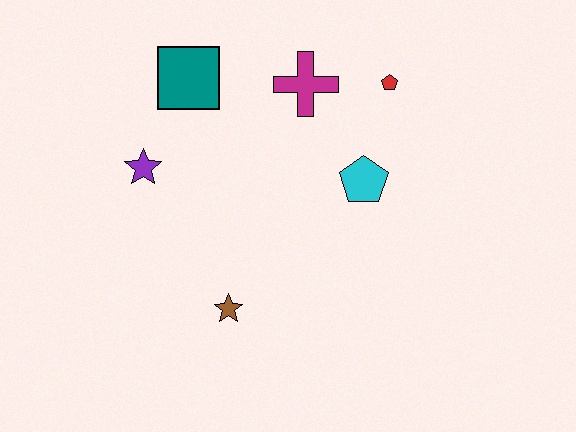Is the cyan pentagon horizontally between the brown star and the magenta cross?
No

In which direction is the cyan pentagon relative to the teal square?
The cyan pentagon is to the right of the teal square.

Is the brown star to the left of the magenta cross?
Yes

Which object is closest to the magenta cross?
The red pentagon is closest to the magenta cross.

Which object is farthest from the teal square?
The brown star is farthest from the teal square.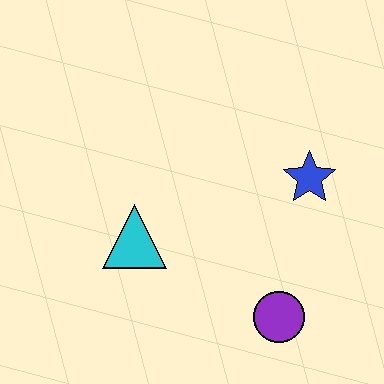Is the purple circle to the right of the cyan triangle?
Yes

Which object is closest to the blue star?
The purple circle is closest to the blue star.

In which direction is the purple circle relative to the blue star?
The purple circle is below the blue star.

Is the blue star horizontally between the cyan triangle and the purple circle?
No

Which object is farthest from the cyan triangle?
The blue star is farthest from the cyan triangle.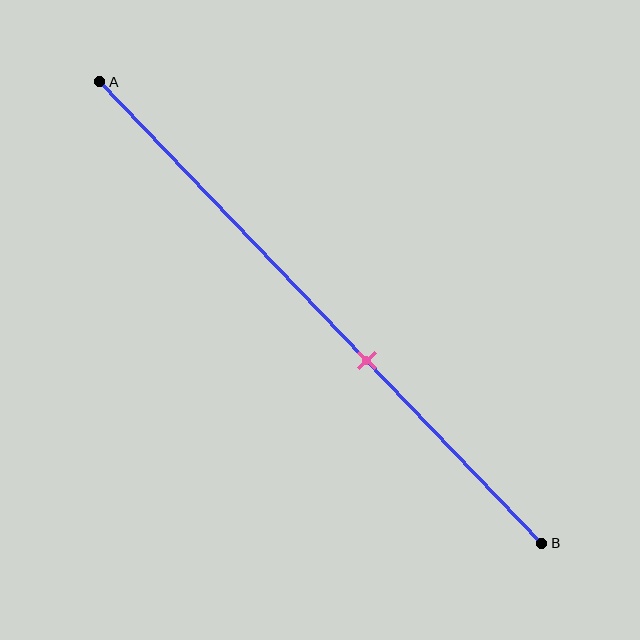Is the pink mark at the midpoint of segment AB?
No, the mark is at about 60% from A, not at the 50% midpoint.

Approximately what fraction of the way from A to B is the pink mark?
The pink mark is approximately 60% of the way from A to B.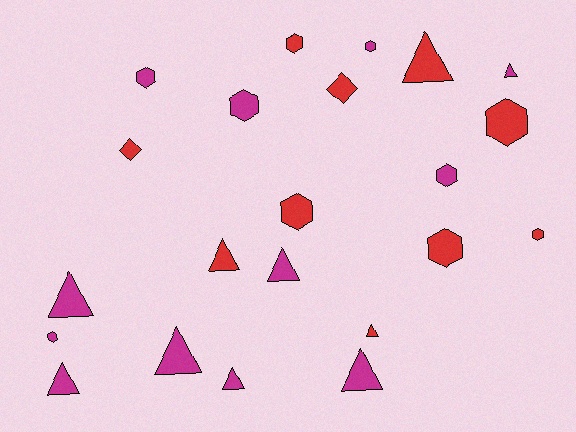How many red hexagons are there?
There are 5 red hexagons.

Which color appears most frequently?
Magenta, with 12 objects.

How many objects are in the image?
There are 22 objects.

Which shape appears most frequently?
Hexagon, with 10 objects.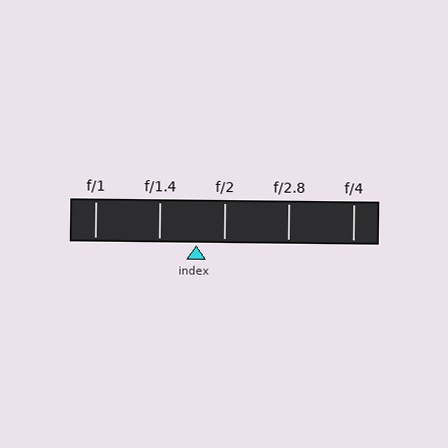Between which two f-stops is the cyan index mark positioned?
The index mark is between f/1.4 and f/2.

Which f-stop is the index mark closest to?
The index mark is closest to f/2.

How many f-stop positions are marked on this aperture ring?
There are 5 f-stop positions marked.